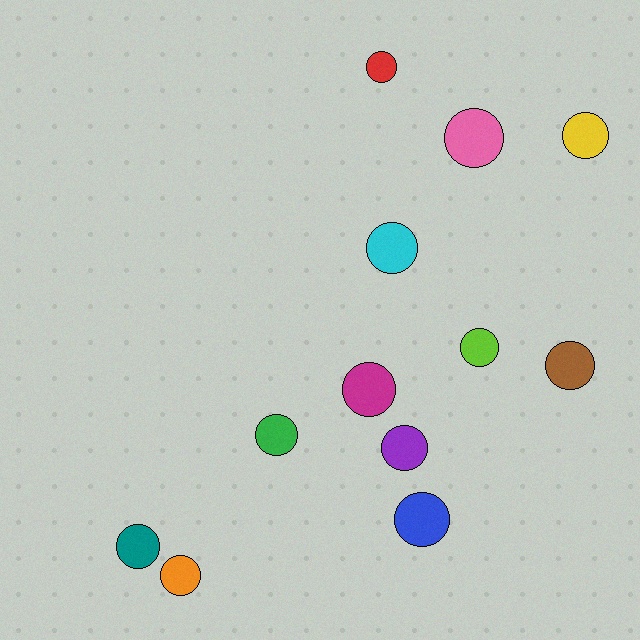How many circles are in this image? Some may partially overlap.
There are 12 circles.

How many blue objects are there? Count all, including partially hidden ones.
There is 1 blue object.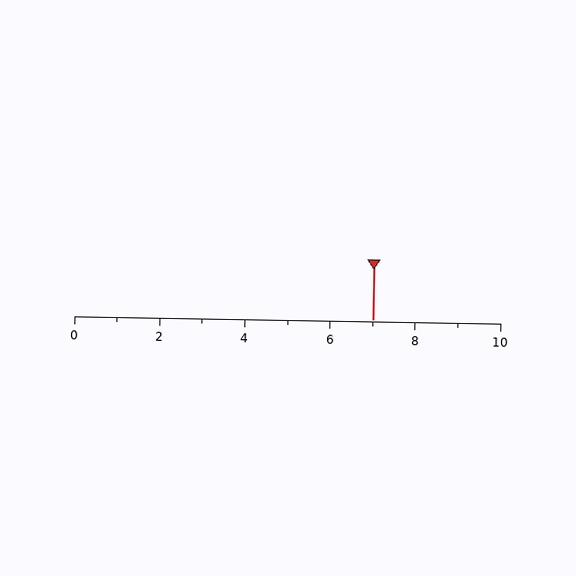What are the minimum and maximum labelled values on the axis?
The axis runs from 0 to 10.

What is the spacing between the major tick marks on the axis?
The major ticks are spaced 2 apart.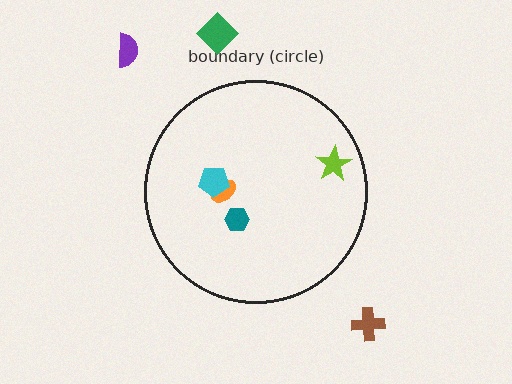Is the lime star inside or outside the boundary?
Inside.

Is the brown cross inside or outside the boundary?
Outside.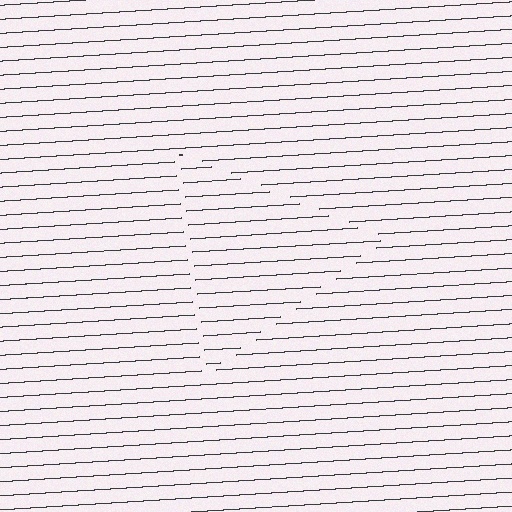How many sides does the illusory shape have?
3 sides — the line-ends trace a triangle.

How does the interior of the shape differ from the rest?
The interior of the shape contains the same grating, shifted by half a period — the contour is defined by the phase discontinuity where line-ends from the inner and outer gratings abut.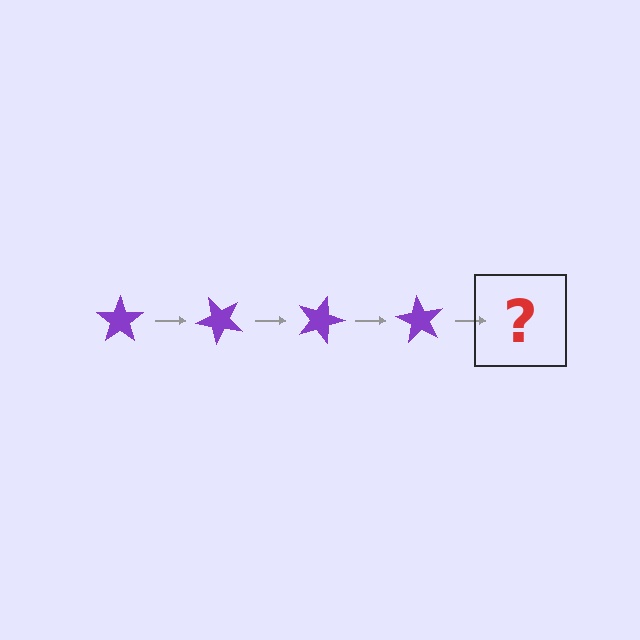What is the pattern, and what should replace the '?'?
The pattern is that the star rotates 45 degrees each step. The '?' should be a purple star rotated 180 degrees.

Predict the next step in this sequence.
The next step is a purple star rotated 180 degrees.